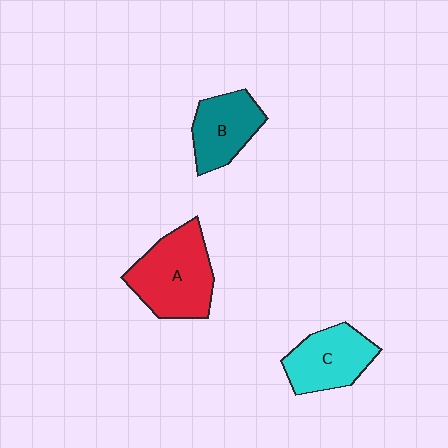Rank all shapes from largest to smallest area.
From largest to smallest: A (red), C (cyan), B (teal).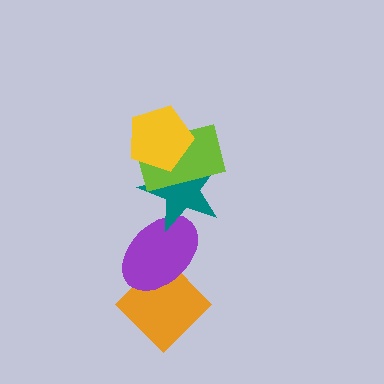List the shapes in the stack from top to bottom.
From top to bottom: the yellow pentagon, the lime rectangle, the teal star, the purple ellipse, the orange diamond.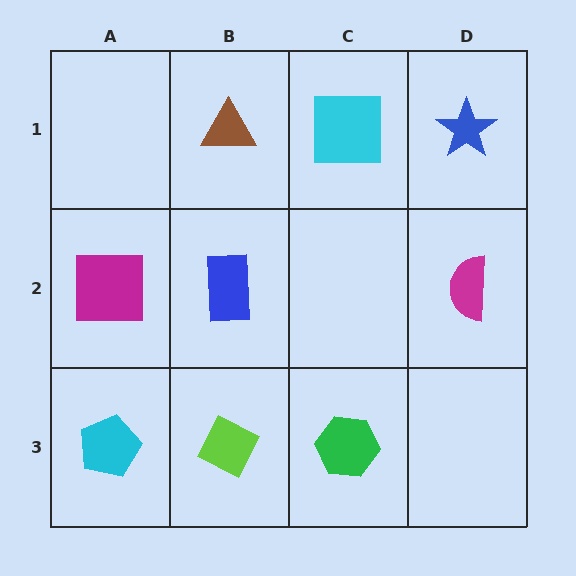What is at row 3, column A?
A cyan pentagon.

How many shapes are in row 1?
3 shapes.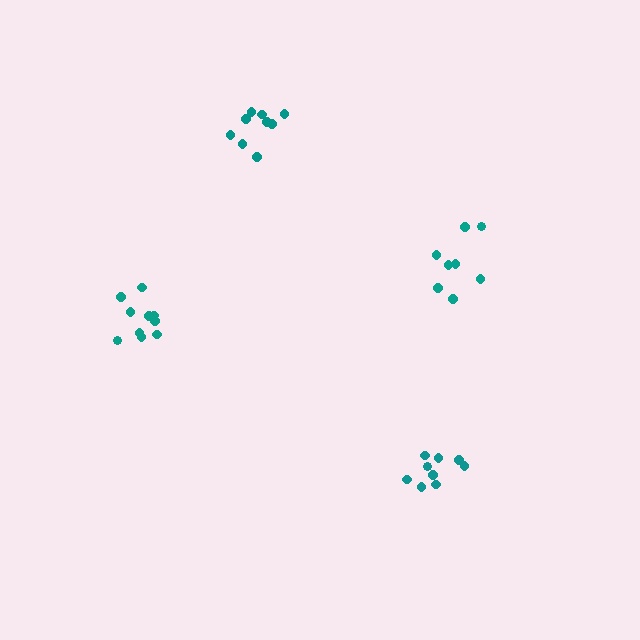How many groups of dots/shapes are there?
There are 4 groups.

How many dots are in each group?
Group 1: 10 dots, Group 2: 9 dots, Group 3: 8 dots, Group 4: 9 dots (36 total).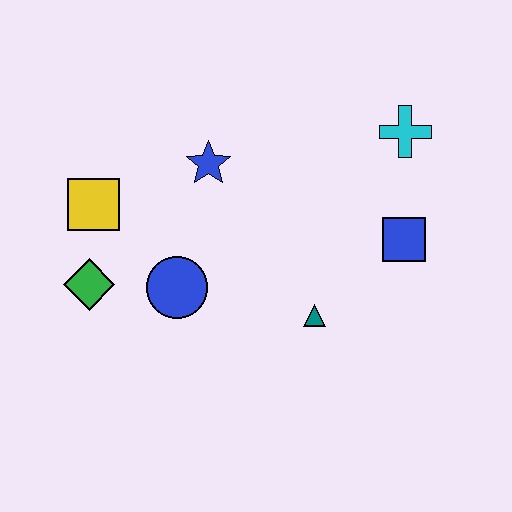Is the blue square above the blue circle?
Yes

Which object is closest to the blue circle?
The green diamond is closest to the blue circle.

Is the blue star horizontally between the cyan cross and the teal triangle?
No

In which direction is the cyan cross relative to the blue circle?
The cyan cross is to the right of the blue circle.